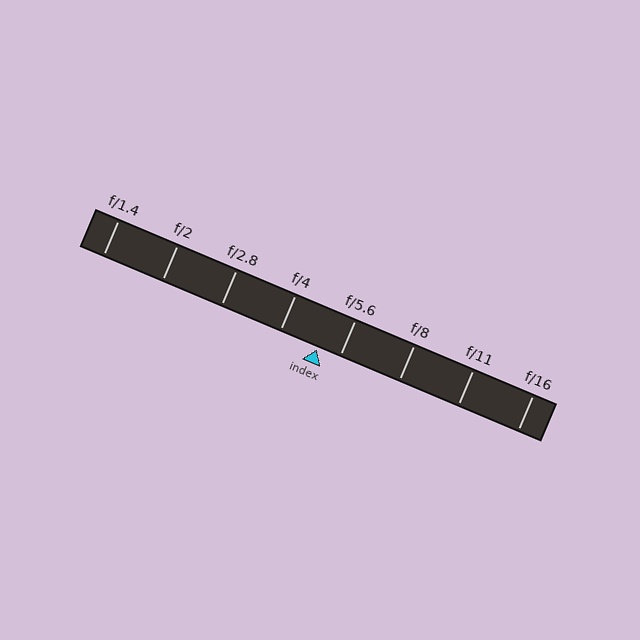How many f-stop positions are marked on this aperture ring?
There are 8 f-stop positions marked.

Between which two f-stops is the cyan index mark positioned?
The index mark is between f/4 and f/5.6.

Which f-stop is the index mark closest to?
The index mark is closest to f/5.6.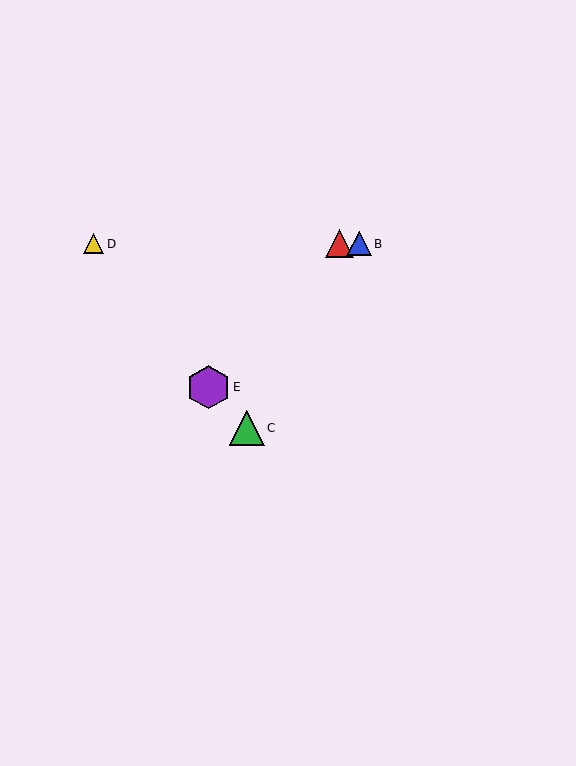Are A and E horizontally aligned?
No, A is at y≈244 and E is at y≈387.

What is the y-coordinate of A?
Object A is at y≈244.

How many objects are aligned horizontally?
3 objects (A, B, D) are aligned horizontally.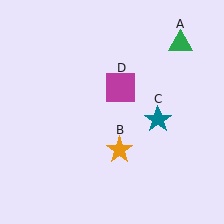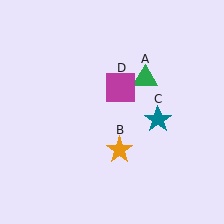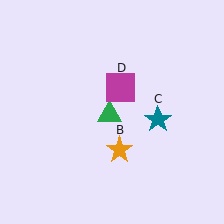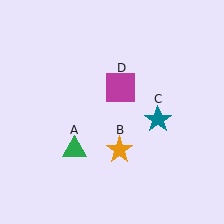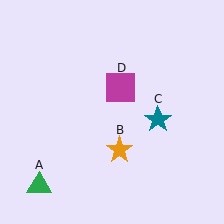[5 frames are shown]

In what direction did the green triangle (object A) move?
The green triangle (object A) moved down and to the left.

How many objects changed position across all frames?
1 object changed position: green triangle (object A).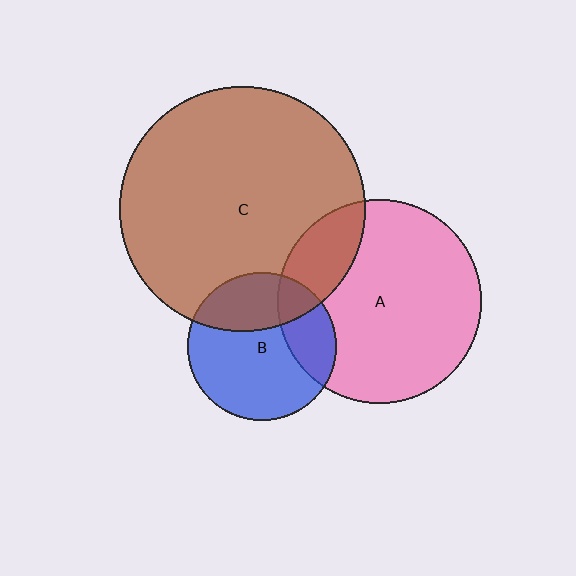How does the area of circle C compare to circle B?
Approximately 2.7 times.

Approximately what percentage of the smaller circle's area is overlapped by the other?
Approximately 20%.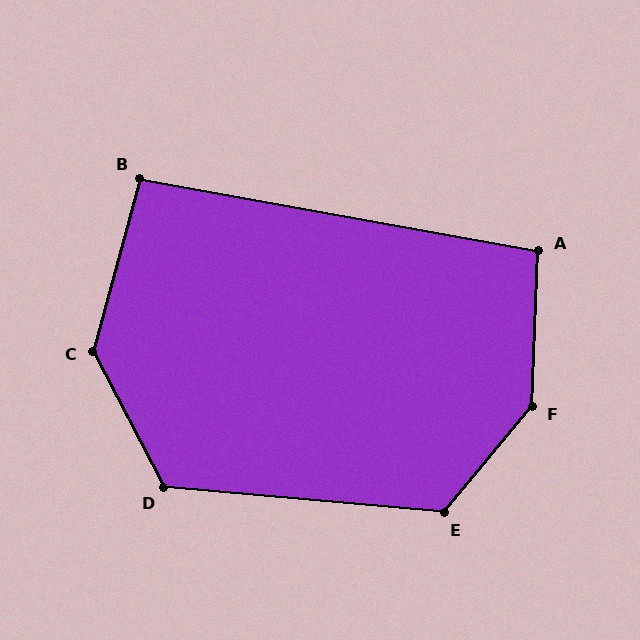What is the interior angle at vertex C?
Approximately 137 degrees (obtuse).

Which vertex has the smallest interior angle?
B, at approximately 95 degrees.